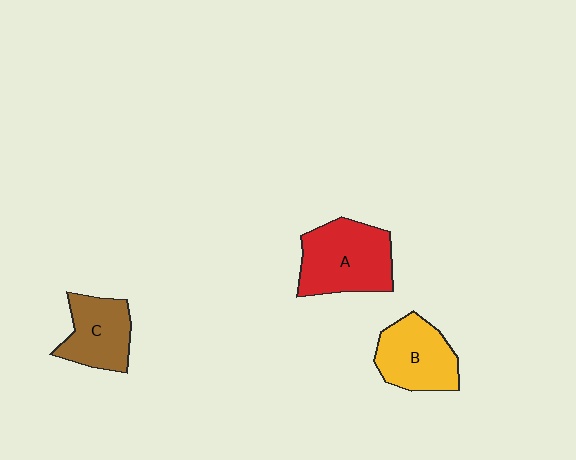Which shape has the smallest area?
Shape C (brown).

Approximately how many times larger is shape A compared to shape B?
Approximately 1.3 times.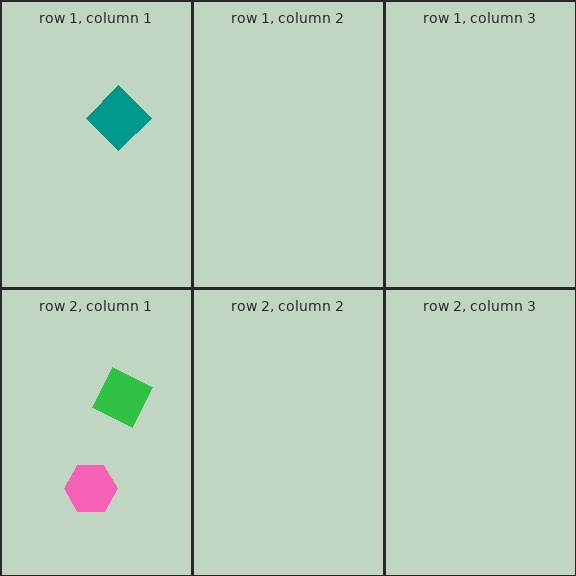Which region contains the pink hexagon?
The row 2, column 1 region.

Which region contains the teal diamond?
The row 1, column 1 region.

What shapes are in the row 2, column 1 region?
The pink hexagon, the green square.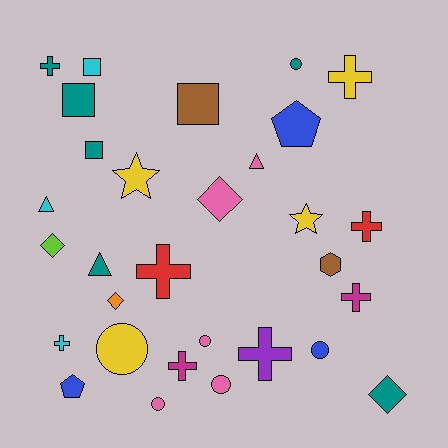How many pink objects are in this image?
There are 5 pink objects.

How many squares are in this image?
There are 4 squares.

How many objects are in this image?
There are 30 objects.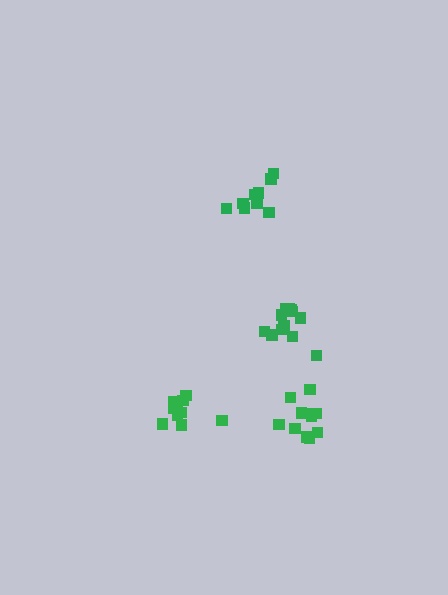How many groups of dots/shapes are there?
There are 4 groups.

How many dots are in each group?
Group 1: 11 dots, Group 2: 13 dots, Group 3: 9 dots, Group 4: 10 dots (43 total).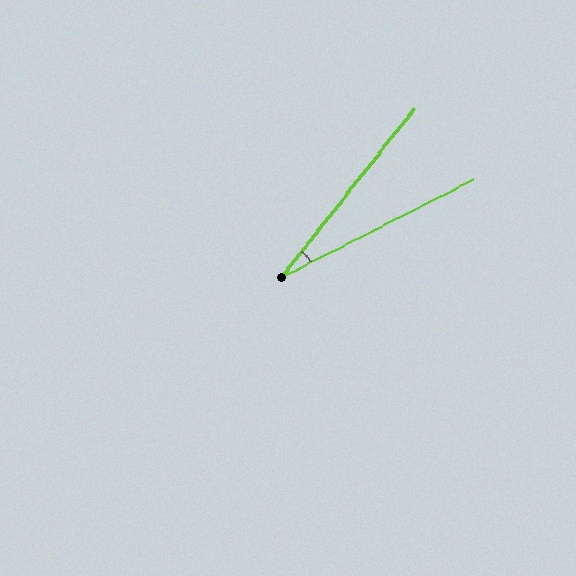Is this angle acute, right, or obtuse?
It is acute.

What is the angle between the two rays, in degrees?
Approximately 25 degrees.